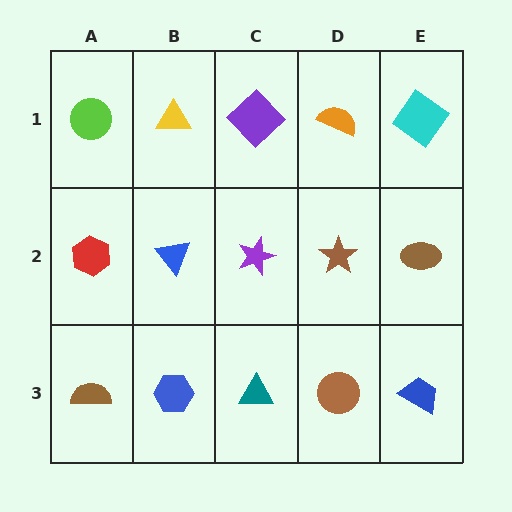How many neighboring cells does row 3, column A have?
2.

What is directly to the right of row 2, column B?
A purple star.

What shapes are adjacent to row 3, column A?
A red hexagon (row 2, column A), a blue hexagon (row 3, column B).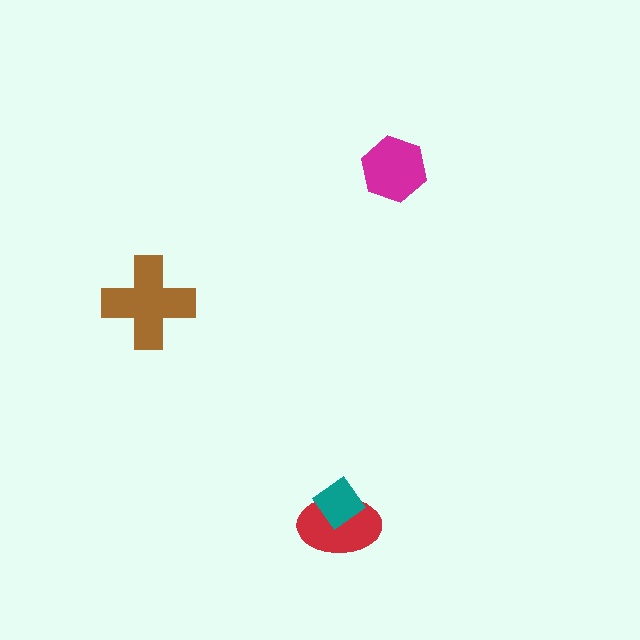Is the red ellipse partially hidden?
Yes, it is partially covered by another shape.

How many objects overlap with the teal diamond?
1 object overlaps with the teal diamond.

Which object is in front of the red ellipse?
The teal diamond is in front of the red ellipse.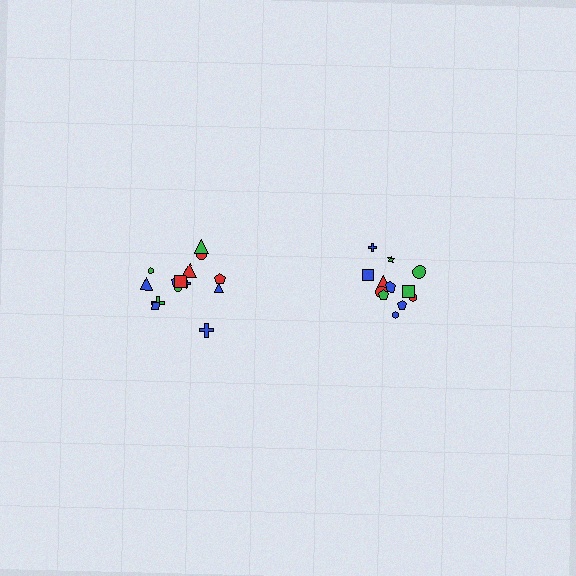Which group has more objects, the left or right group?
The left group.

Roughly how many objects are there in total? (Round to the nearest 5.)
Roughly 25 objects in total.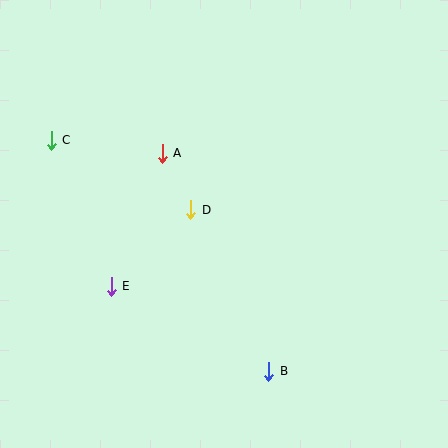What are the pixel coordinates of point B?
Point B is at (269, 371).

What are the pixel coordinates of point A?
Point A is at (162, 153).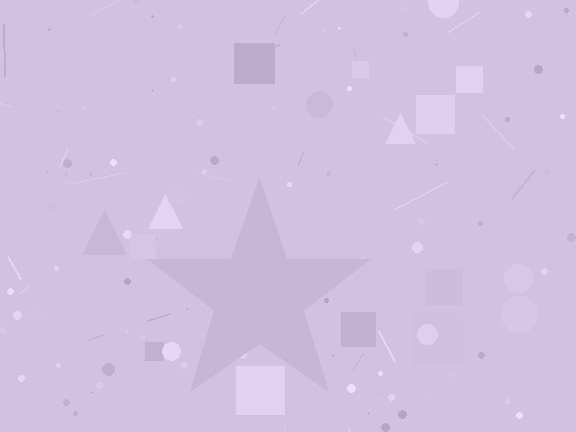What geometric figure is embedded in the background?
A star is embedded in the background.